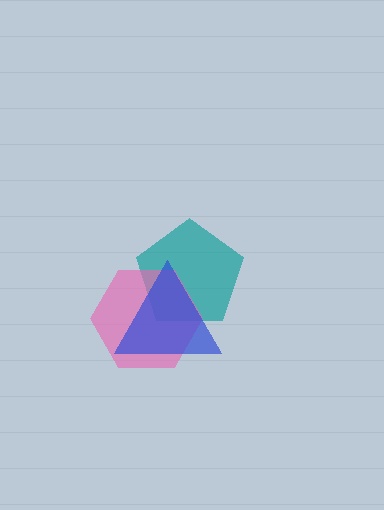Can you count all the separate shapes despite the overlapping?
Yes, there are 3 separate shapes.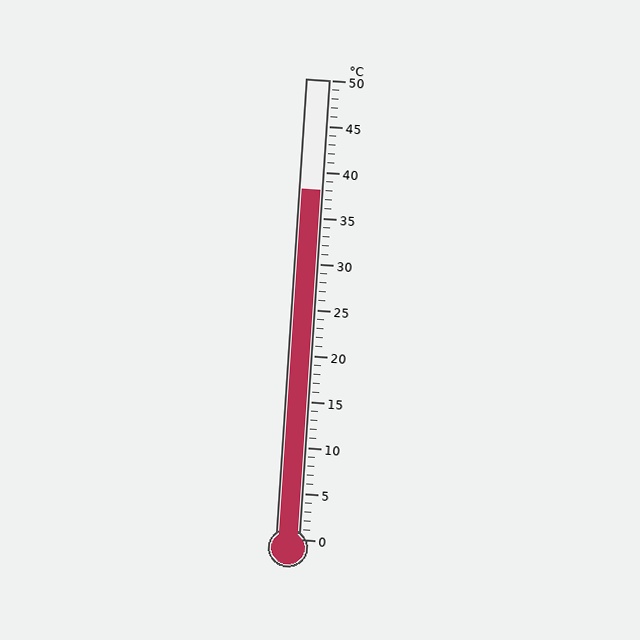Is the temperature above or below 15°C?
The temperature is above 15°C.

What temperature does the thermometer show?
The thermometer shows approximately 38°C.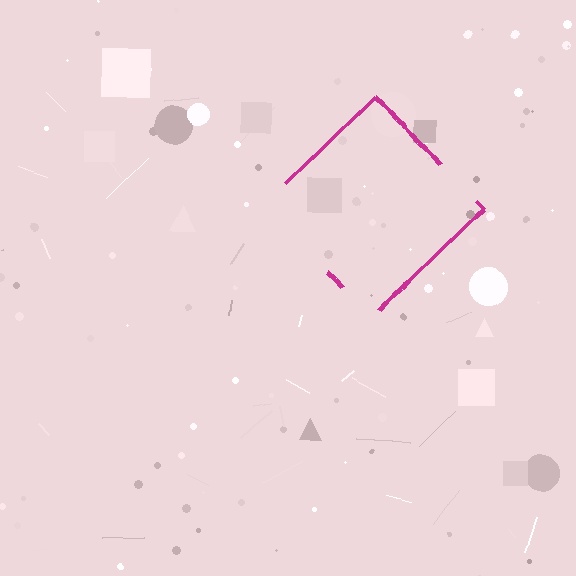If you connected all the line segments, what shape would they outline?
They would outline a diamond.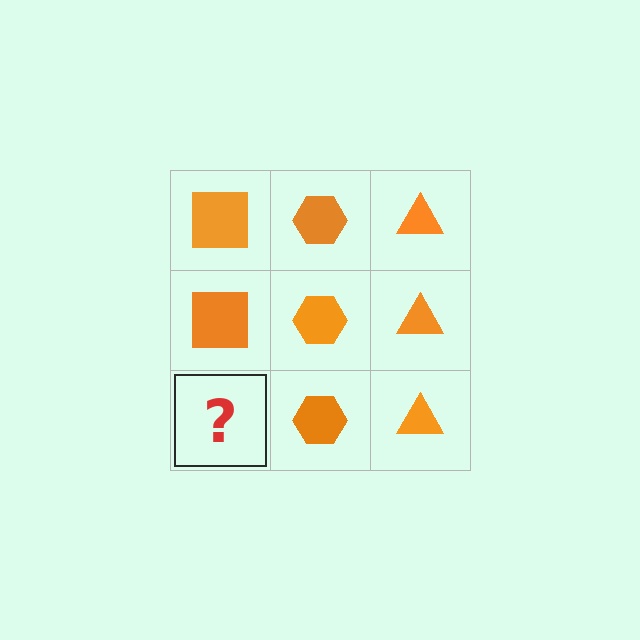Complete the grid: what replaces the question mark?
The question mark should be replaced with an orange square.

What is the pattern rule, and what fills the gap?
The rule is that each column has a consistent shape. The gap should be filled with an orange square.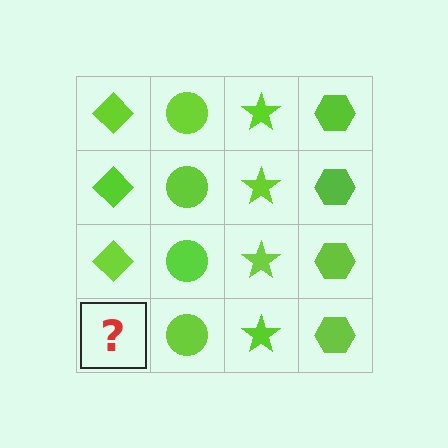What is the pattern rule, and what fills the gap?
The rule is that each column has a consistent shape. The gap should be filled with a lime diamond.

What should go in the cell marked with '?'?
The missing cell should contain a lime diamond.